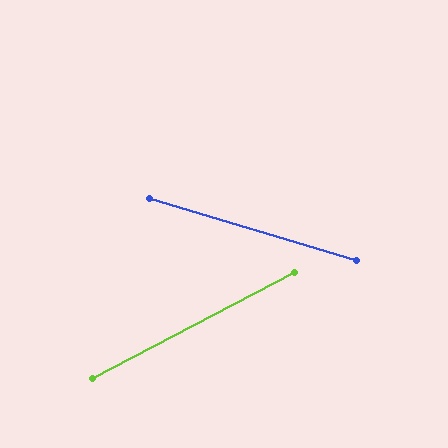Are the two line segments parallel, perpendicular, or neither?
Neither parallel nor perpendicular — they differ by about 44°.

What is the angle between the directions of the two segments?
Approximately 44 degrees.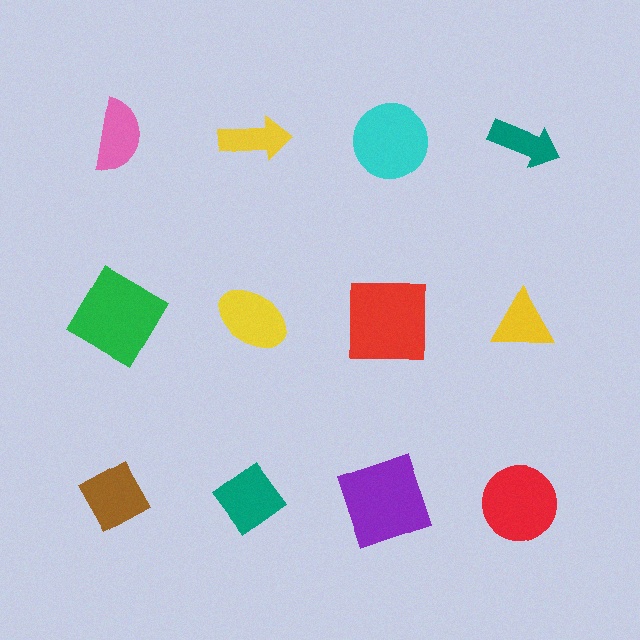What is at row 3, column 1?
A brown diamond.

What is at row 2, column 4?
A yellow triangle.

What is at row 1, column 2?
A yellow arrow.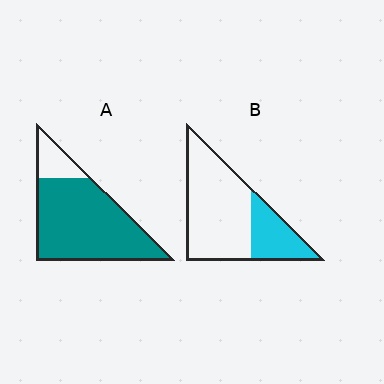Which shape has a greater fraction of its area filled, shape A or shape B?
Shape A.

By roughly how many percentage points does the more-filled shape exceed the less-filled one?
By roughly 55 percentage points (A over B).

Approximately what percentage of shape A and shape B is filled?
A is approximately 85% and B is approximately 30%.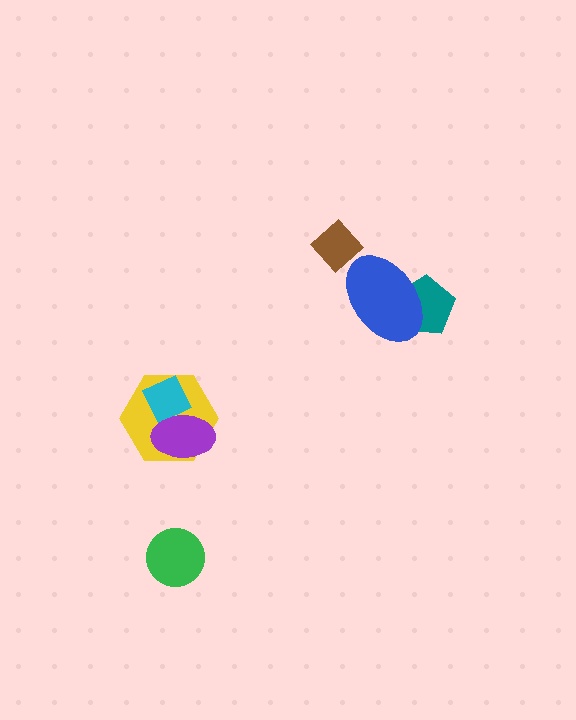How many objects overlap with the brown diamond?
0 objects overlap with the brown diamond.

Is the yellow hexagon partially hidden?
Yes, it is partially covered by another shape.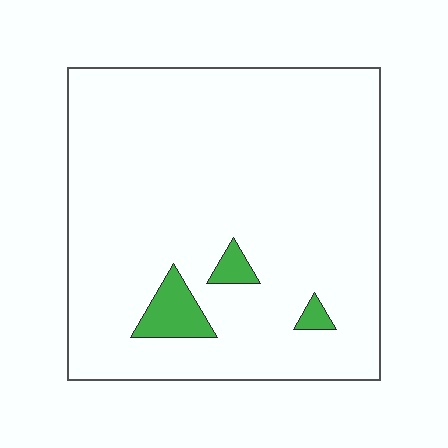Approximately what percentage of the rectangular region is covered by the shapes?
Approximately 5%.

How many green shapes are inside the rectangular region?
3.